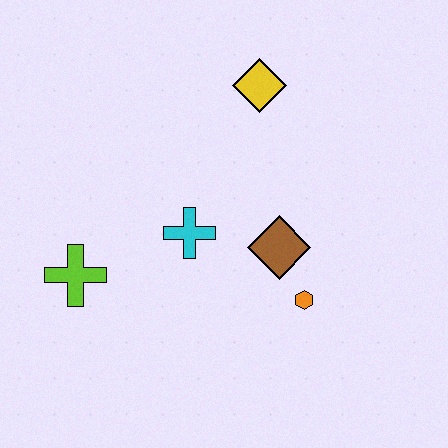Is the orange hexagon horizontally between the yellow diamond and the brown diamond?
No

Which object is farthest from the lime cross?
The yellow diamond is farthest from the lime cross.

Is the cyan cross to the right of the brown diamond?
No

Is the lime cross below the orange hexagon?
No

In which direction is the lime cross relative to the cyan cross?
The lime cross is to the left of the cyan cross.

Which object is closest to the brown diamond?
The orange hexagon is closest to the brown diamond.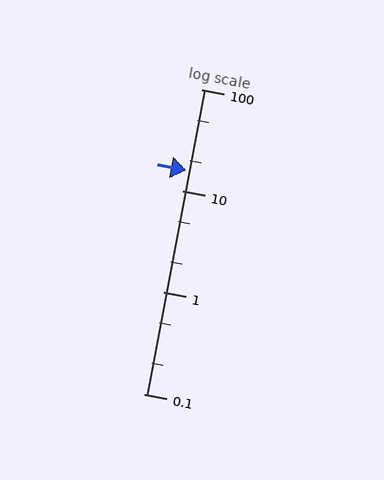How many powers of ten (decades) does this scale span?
The scale spans 3 decades, from 0.1 to 100.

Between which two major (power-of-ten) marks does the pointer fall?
The pointer is between 10 and 100.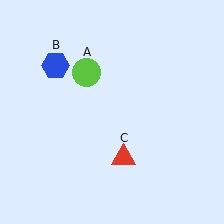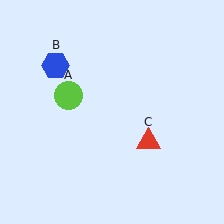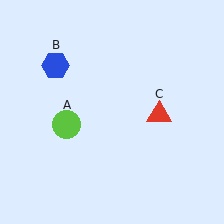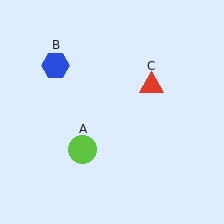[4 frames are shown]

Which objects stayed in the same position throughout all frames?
Blue hexagon (object B) remained stationary.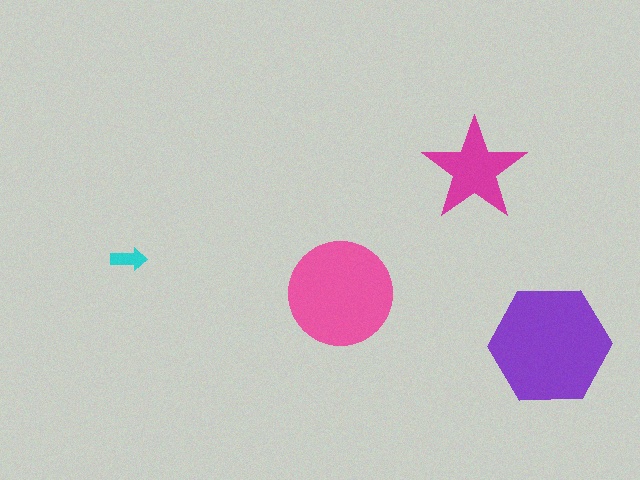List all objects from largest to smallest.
The purple hexagon, the pink circle, the magenta star, the cyan arrow.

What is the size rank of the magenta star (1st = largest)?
3rd.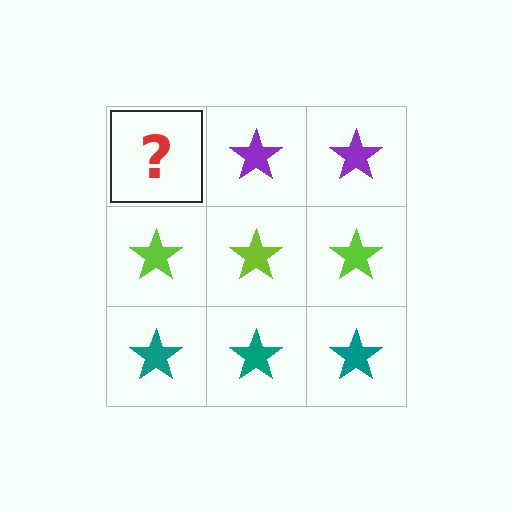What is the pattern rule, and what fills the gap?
The rule is that each row has a consistent color. The gap should be filled with a purple star.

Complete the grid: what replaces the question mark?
The question mark should be replaced with a purple star.